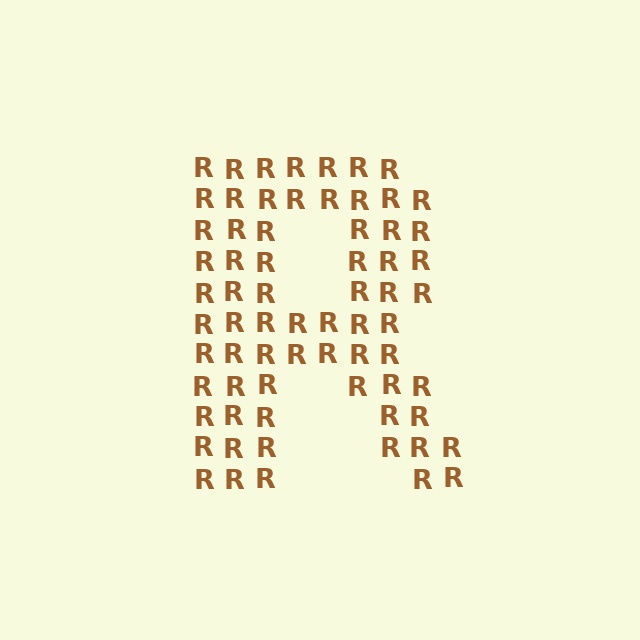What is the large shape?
The large shape is the letter R.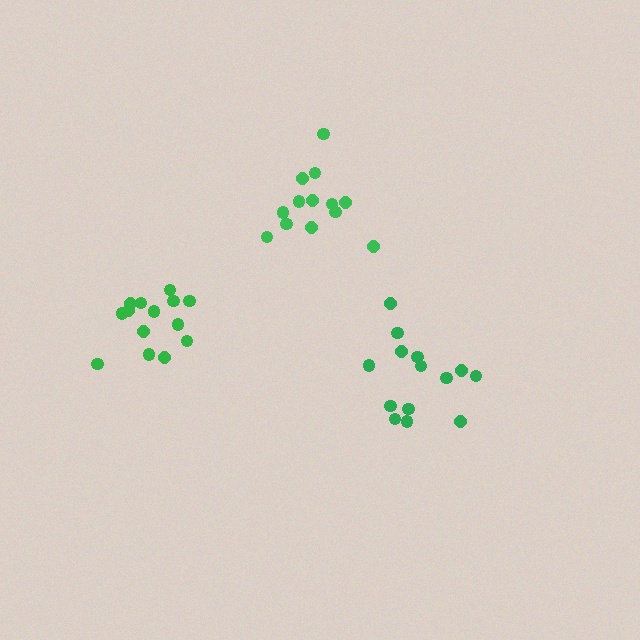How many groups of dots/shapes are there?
There are 3 groups.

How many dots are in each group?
Group 1: 14 dots, Group 2: 14 dots, Group 3: 13 dots (41 total).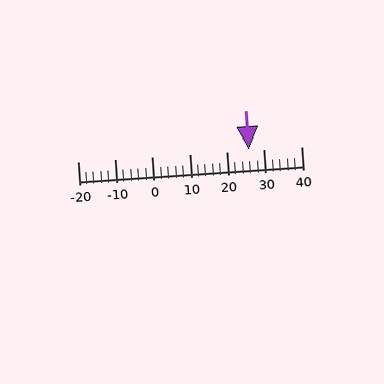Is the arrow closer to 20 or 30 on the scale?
The arrow is closer to 30.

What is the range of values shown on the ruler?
The ruler shows values from -20 to 40.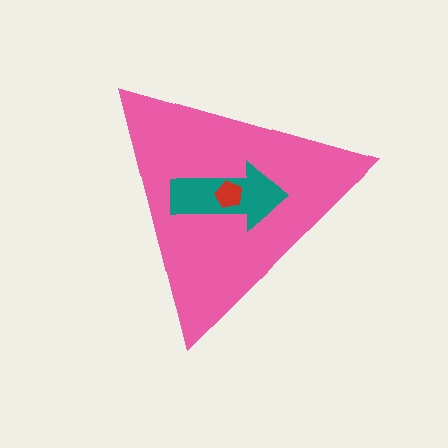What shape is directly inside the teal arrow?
The red pentagon.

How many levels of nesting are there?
3.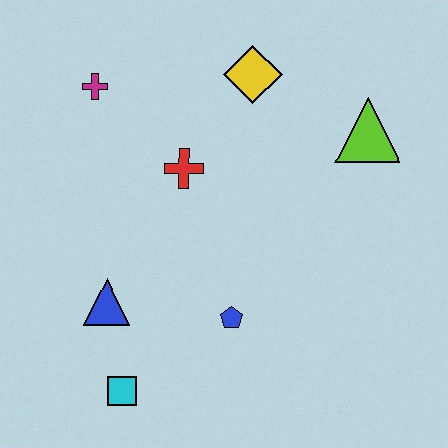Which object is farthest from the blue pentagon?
The magenta cross is farthest from the blue pentagon.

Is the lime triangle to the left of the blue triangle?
No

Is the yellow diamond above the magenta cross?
Yes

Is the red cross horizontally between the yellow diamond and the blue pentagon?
No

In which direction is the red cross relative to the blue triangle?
The red cross is above the blue triangle.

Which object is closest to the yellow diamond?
The red cross is closest to the yellow diamond.